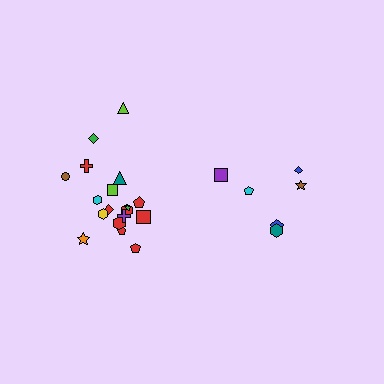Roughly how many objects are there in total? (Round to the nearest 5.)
Roughly 25 objects in total.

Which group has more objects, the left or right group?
The left group.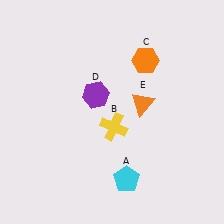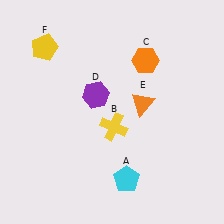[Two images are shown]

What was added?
A yellow pentagon (F) was added in Image 2.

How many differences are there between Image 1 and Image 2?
There is 1 difference between the two images.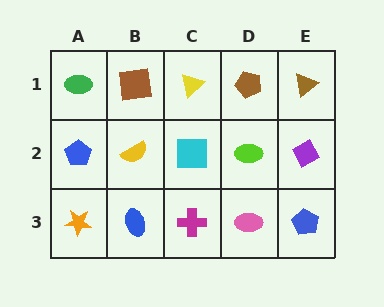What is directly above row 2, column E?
A brown triangle.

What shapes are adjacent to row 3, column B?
A yellow semicircle (row 2, column B), an orange star (row 3, column A), a magenta cross (row 3, column C).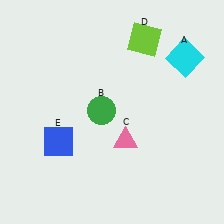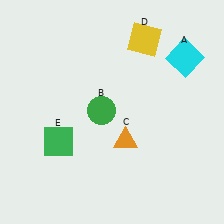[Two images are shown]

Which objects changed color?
C changed from pink to orange. D changed from lime to yellow. E changed from blue to green.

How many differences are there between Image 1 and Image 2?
There are 3 differences between the two images.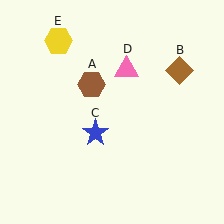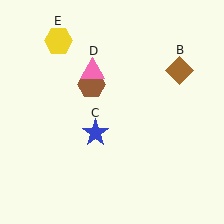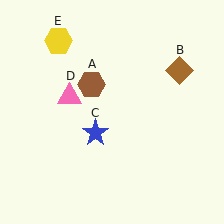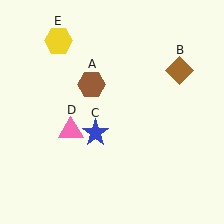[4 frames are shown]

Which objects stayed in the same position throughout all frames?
Brown hexagon (object A) and brown diamond (object B) and blue star (object C) and yellow hexagon (object E) remained stationary.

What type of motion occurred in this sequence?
The pink triangle (object D) rotated counterclockwise around the center of the scene.